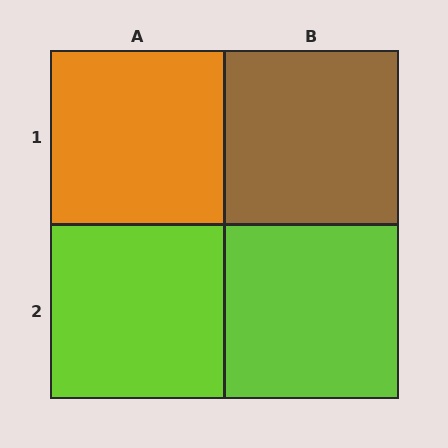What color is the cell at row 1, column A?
Orange.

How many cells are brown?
1 cell is brown.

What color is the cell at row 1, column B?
Brown.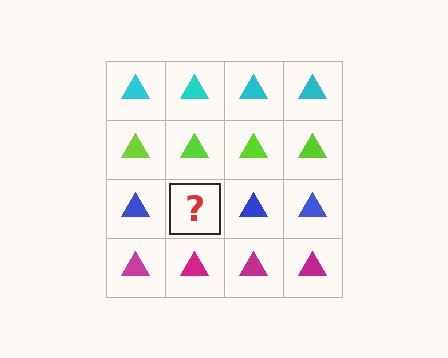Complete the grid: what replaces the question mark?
The question mark should be replaced with a blue triangle.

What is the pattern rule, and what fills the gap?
The rule is that each row has a consistent color. The gap should be filled with a blue triangle.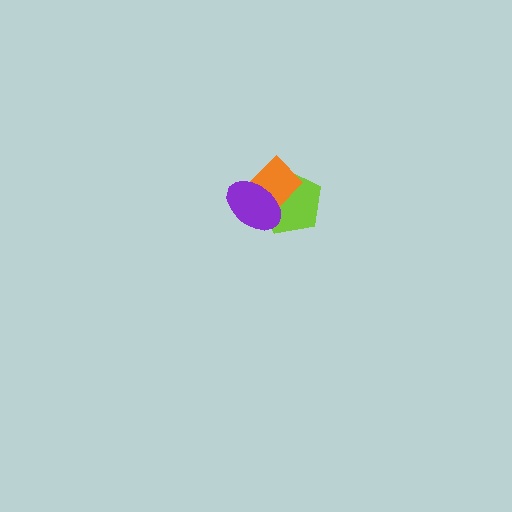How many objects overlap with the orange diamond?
2 objects overlap with the orange diamond.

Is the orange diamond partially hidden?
Yes, it is partially covered by another shape.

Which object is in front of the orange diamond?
The purple ellipse is in front of the orange diamond.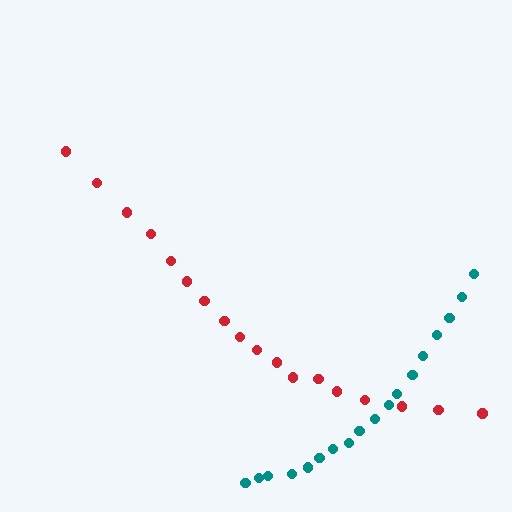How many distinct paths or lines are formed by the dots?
There are 2 distinct paths.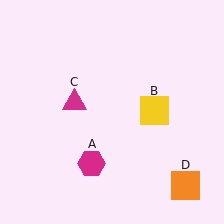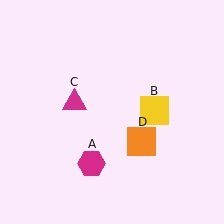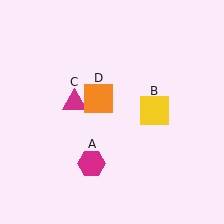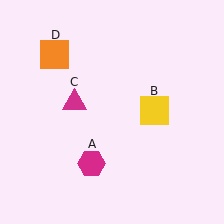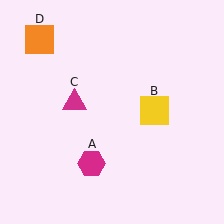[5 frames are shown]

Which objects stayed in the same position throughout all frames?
Magenta hexagon (object A) and yellow square (object B) and magenta triangle (object C) remained stationary.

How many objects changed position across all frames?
1 object changed position: orange square (object D).